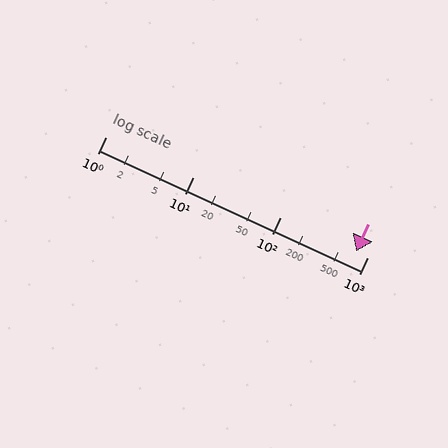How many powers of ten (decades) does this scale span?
The scale spans 3 decades, from 1 to 1000.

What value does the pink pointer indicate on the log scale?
The pointer indicates approximately 740.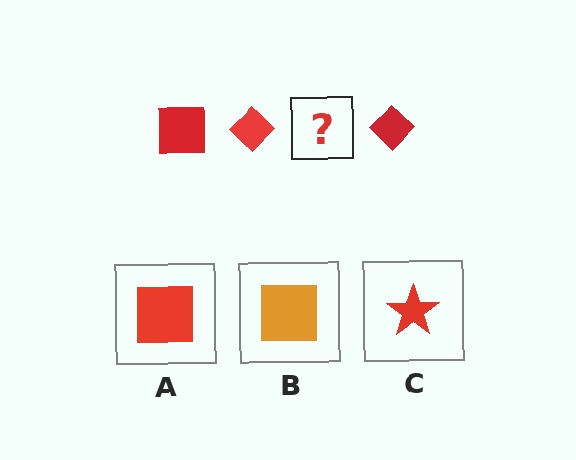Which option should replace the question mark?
Option A.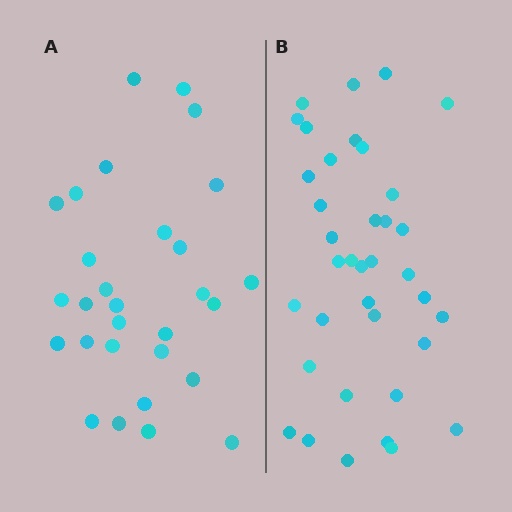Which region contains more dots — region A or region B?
Region B (the right region) has more dots.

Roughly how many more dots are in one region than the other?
Region B has roughly 8 or so more dots than region A.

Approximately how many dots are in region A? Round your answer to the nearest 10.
About 30 dots. (The exact count is 29, which rounds to 30.)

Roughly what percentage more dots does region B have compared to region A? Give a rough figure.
About 30% more.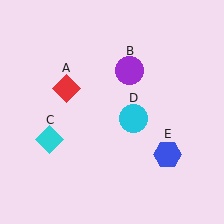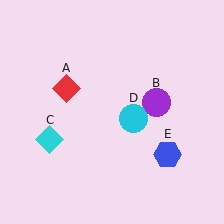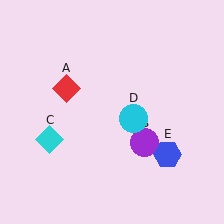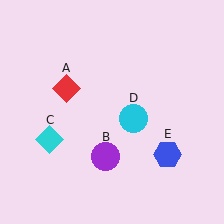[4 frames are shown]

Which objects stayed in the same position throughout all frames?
Red diamond (object A) and cyan diamond (object C) and cyan circle (object D) and blue hexagon (object E) remained stationary.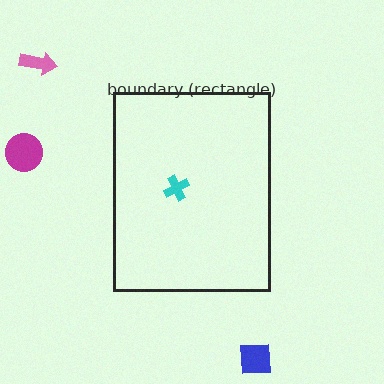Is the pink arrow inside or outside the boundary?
Outside.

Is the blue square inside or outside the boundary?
Outside.